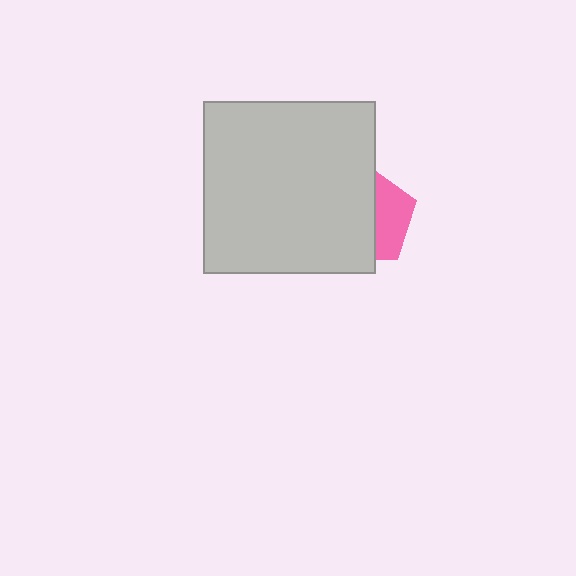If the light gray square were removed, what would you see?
You would see the complete pink pentagon.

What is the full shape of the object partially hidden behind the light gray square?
The partially hidden object is a pink pentagon.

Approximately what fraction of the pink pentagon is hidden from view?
Roughly 62% of the pink pentagon is hidden behind the light gray square.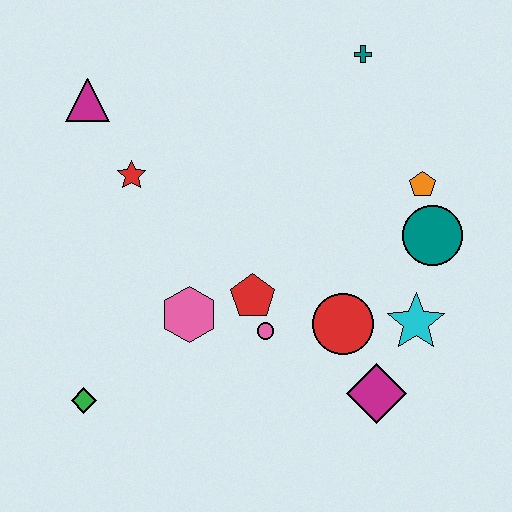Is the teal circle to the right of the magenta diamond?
Yes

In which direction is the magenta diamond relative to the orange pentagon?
The magenta diamond is below the orange pentagon.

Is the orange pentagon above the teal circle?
Yes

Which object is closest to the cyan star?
The red circle is closest to the cyan star.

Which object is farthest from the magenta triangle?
The magenta diamond is farthest from the magenta triangle.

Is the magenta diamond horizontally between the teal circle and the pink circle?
Yes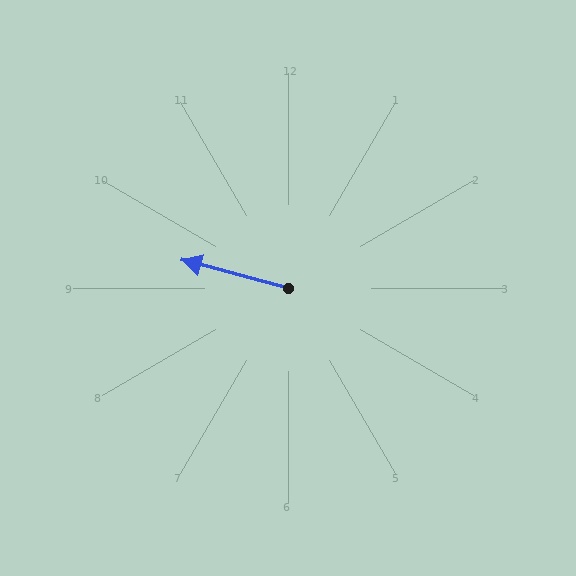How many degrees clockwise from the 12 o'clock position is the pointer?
Approximately 285 degrees.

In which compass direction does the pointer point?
West.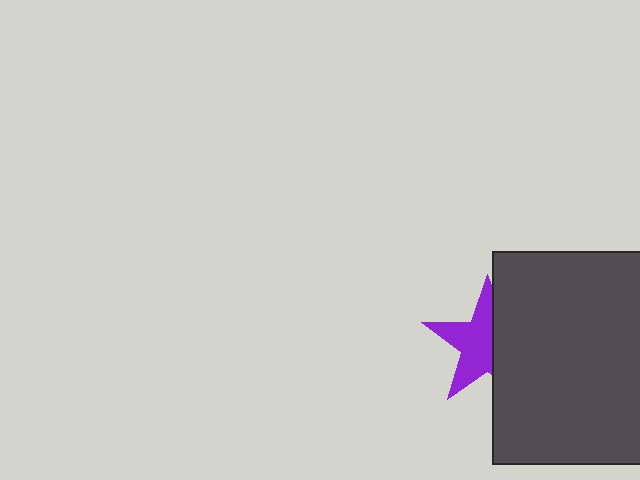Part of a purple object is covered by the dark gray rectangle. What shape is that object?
It is a star.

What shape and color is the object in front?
The object in front is a dark gray rectangle.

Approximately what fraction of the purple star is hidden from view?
Roughly 44% of the purple star is hidden behind the dark gray rectangle.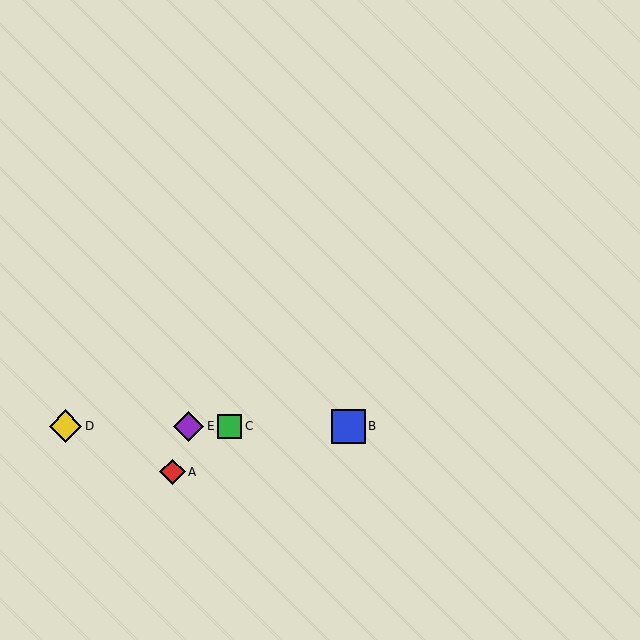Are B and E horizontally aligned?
Yes, both are at y≈426.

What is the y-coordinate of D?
Object D is at y≈426.